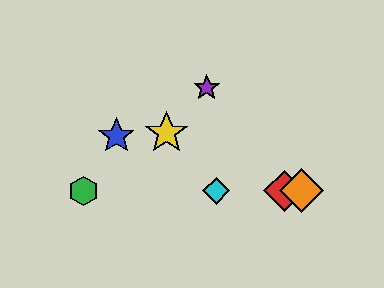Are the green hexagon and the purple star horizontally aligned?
No, the green hexagon is at y≈191 and the purple star is at y≈88.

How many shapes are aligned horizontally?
4 shapes (the red diamond, the green hexagon, the orange diamond, the cyan diamond) are aligned horizontally.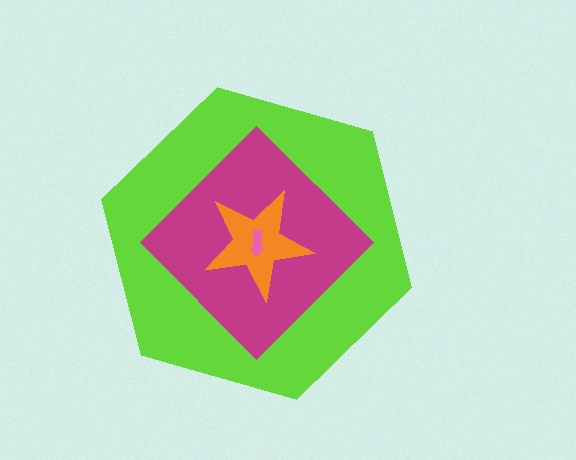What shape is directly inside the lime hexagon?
The magenta diamond.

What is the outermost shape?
The lime hexagon.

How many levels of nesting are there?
4.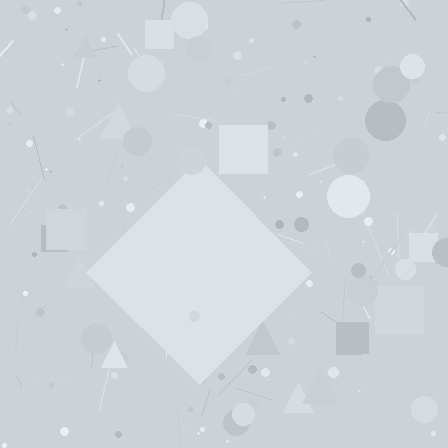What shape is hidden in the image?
A diamond is hidden in the image.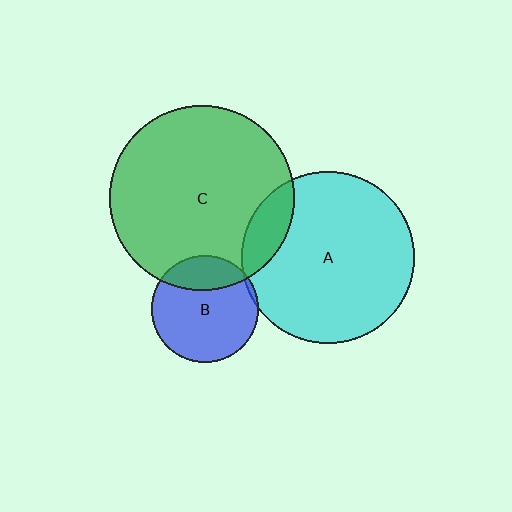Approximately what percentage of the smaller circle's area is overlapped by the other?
Approximately 5%.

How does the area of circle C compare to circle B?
Approximately 3.0 times.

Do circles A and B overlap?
Yes.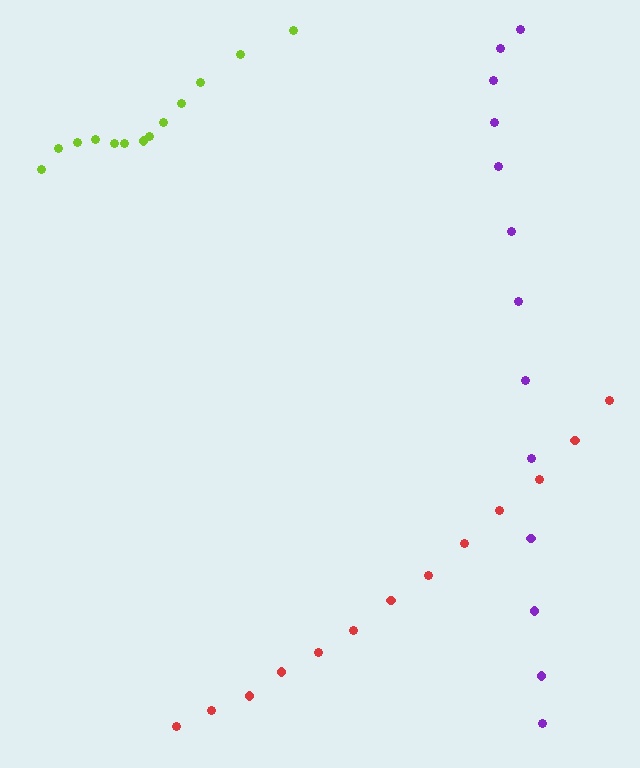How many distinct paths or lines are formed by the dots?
There are 3 distinct paths.